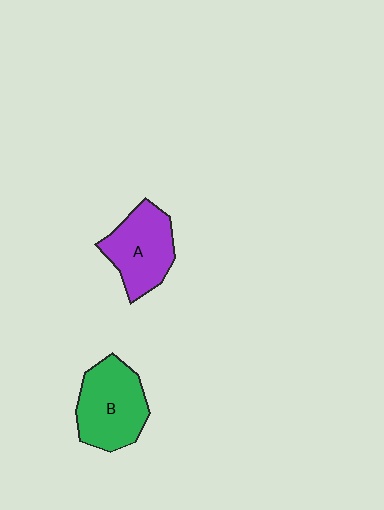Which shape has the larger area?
Shape B (green).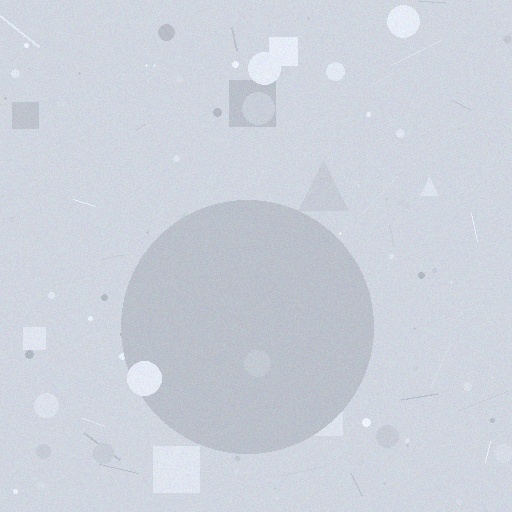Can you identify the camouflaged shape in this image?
The camouflaged shape is a circle.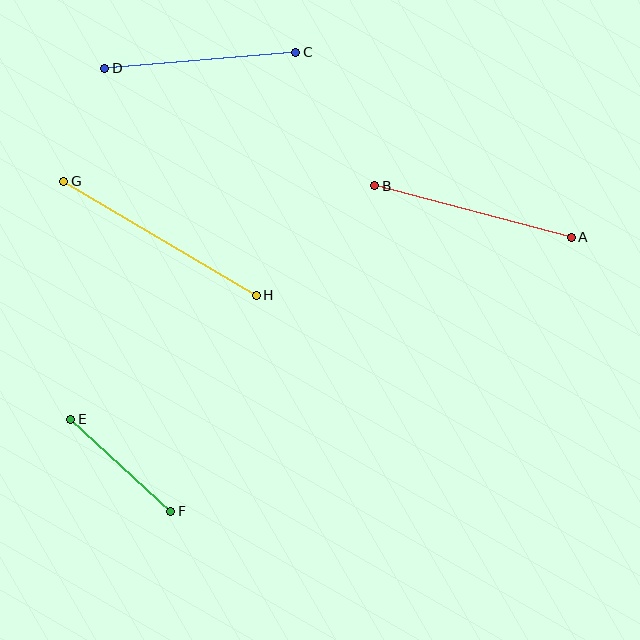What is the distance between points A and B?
The distance is approximately 203 pixels.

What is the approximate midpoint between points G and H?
The midpoint is at approximately (160, 238) pixels.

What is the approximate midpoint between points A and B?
The midpoint is at approximately (473, 211) pixels.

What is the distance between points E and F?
The distance is approximately 136 pixels.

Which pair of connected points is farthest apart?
Points G and H are farthest apart.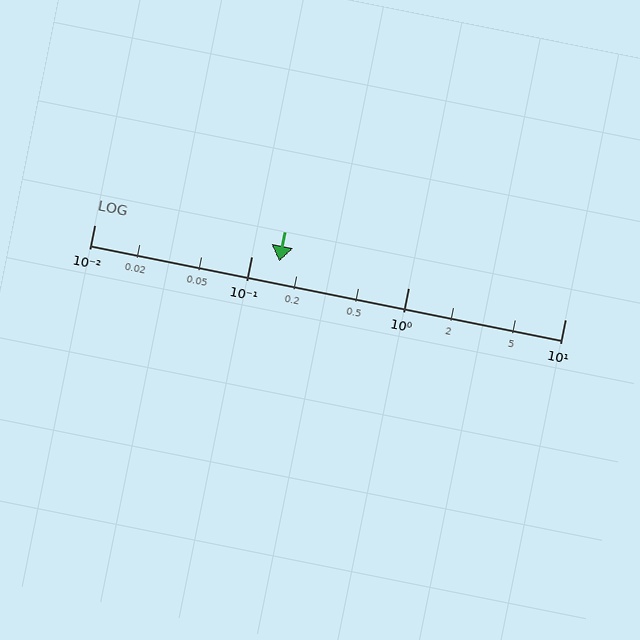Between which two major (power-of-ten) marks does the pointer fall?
The pointer is between 0.1 and 1.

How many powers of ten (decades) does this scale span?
The scale spans 3 decades, from 0.01 to 10.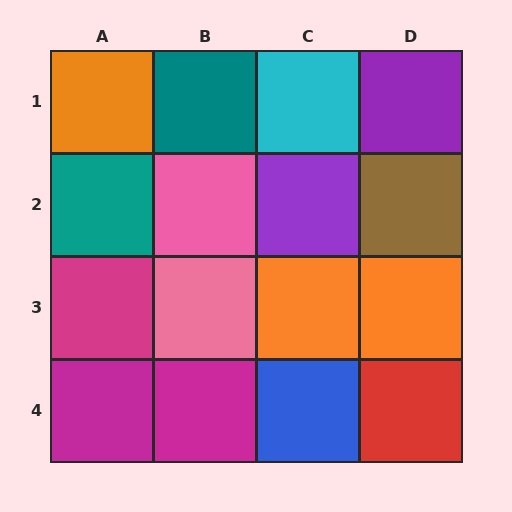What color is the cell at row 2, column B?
Pink.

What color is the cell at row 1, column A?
Orange.